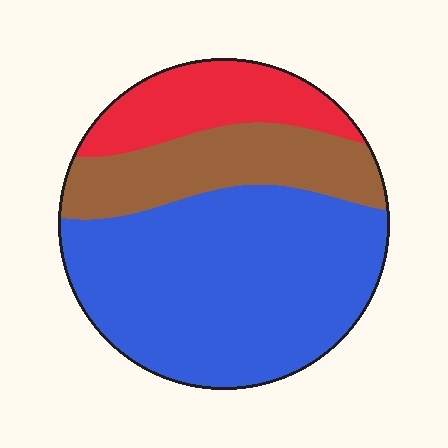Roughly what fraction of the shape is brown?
Brown takes up about one quarter (1/4) of the shape.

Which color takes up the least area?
Red, at roughly 20%.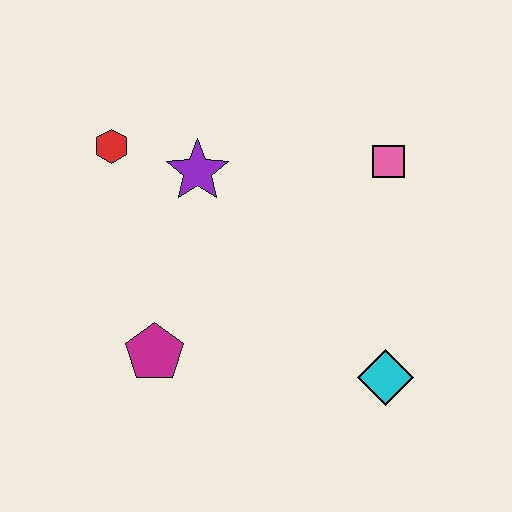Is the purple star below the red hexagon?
Yes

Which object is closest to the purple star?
The red hexagon is closest to the purple star.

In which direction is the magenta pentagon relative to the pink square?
The magenta pentagon is to the left of the pink square.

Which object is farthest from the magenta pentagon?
The pink square is farthest from the magenta pentagon.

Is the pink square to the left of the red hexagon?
No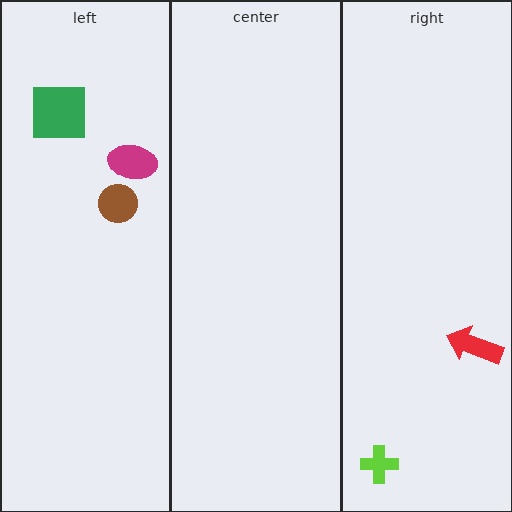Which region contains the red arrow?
The right region.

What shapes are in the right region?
The red arrow, the lime cross.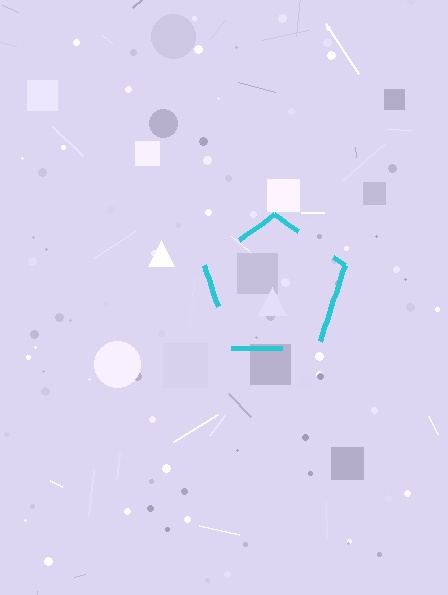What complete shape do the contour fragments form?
The contour fragments form a pentagon.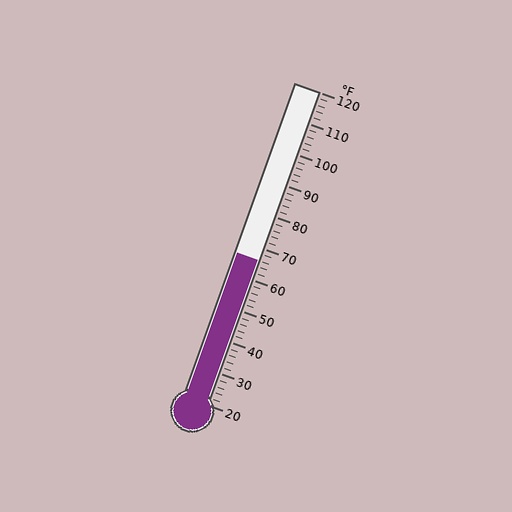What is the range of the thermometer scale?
The thermometer scale ranges from 20°F to 120°F.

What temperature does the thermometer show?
The thermometer shows approximately 66°F.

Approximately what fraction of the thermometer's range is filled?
The thermometer is filled to approximately 45% of its range.